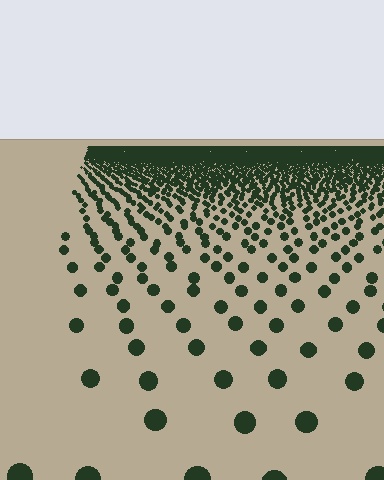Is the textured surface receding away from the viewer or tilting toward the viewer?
The surface is receding away from the viewer. Texture elements get smaller and denser toward the top.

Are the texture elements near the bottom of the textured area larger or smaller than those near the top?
Larger. Near the bottom, elements are closer to the viewer and appear at a bigger on-screen size.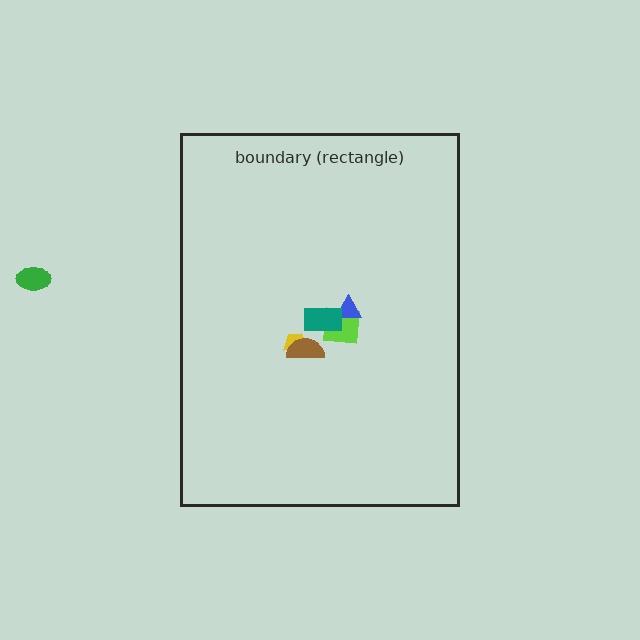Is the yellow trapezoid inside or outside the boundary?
Inside.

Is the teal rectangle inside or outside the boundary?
Inside.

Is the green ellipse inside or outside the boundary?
Outside.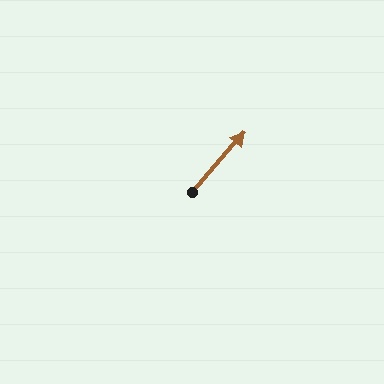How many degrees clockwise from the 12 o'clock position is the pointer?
Approximately 41 degrees.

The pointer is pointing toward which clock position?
Roughly 1 o'clock.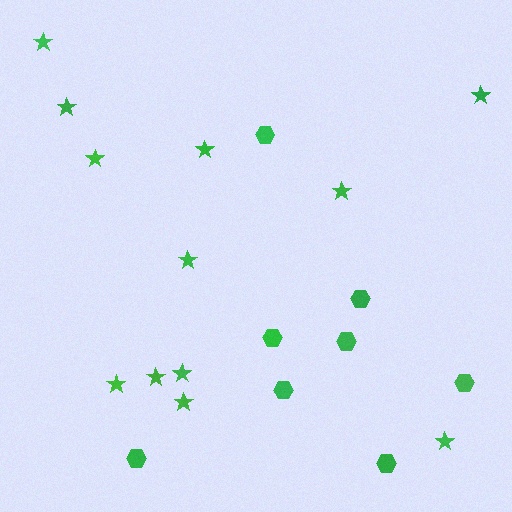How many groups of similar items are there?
There are 2 groups: one group of stars (12) and one group of hexagons (8).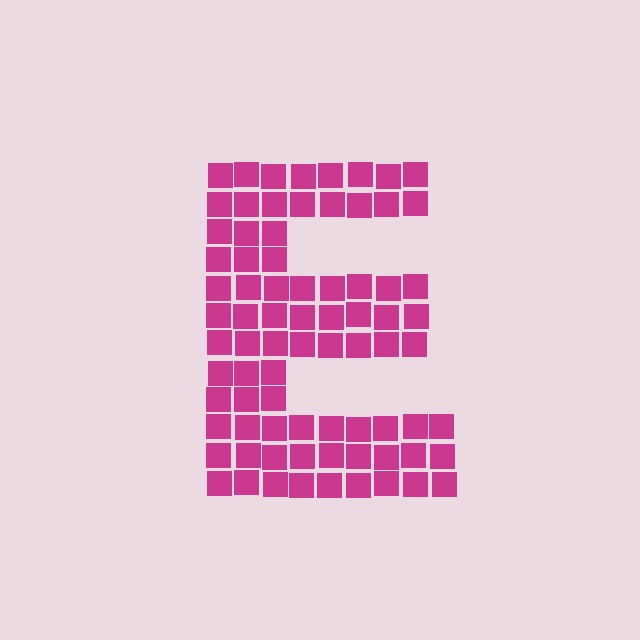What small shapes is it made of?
It is made of small squares.